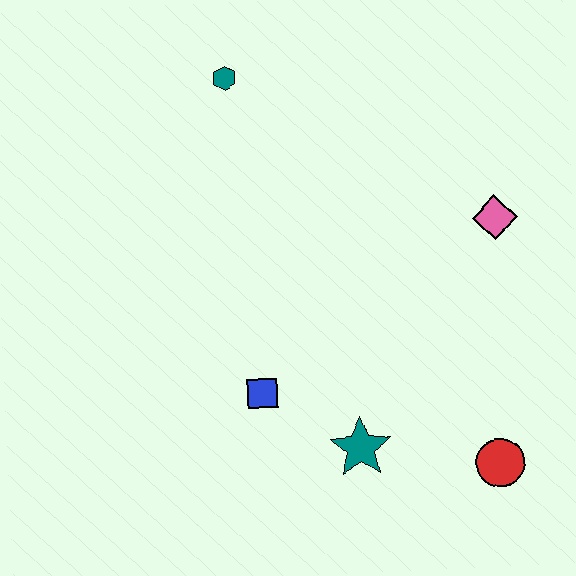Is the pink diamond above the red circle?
Yes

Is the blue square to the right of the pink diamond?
No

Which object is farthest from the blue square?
The teal hexagon is farthest from the blue square.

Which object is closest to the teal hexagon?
The pink diamond is closest to the teal hexagon.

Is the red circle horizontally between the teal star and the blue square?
No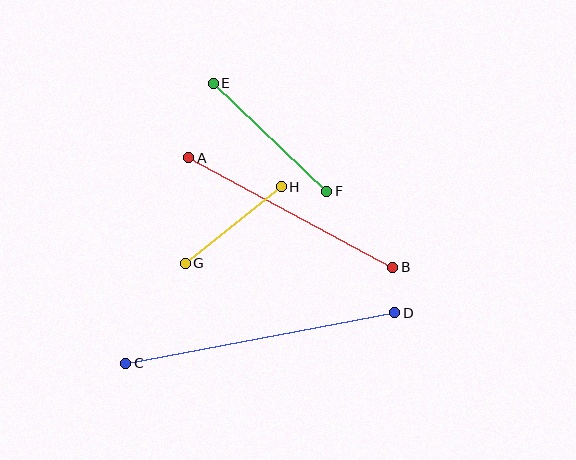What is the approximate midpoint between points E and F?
The midpoint is at approximately (270, 137) pixels.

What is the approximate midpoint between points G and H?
The midpoint is at approximately (233, 225) pixels.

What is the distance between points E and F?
The distance is approximately 156 pixels.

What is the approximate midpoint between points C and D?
The midpoint is at approximately (260, 338) pixels.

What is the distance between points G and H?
The distance is approximately 123 pixels.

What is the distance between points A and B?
The distance is approximately 231 pixels.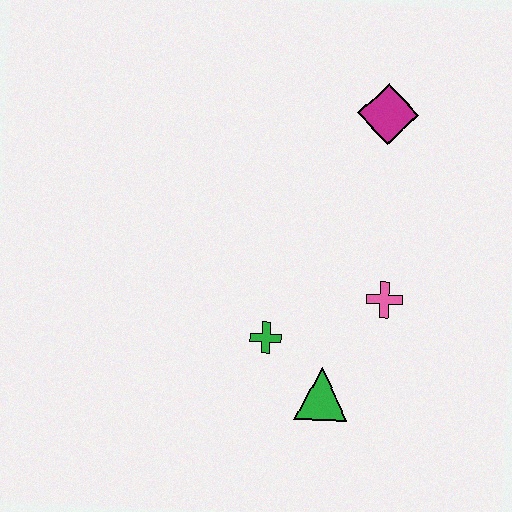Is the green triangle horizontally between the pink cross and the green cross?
Yes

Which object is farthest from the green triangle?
The magenta diamond is farthest from the green triangle.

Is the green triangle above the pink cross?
No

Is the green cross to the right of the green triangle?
No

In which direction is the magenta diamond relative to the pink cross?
The magenta diamond is above the pink cross.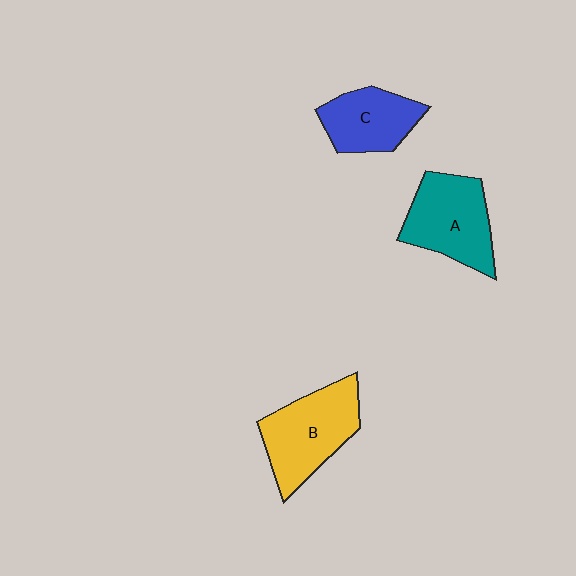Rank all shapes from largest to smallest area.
From largest to smallest: B (yellow), A (teal), C (blue).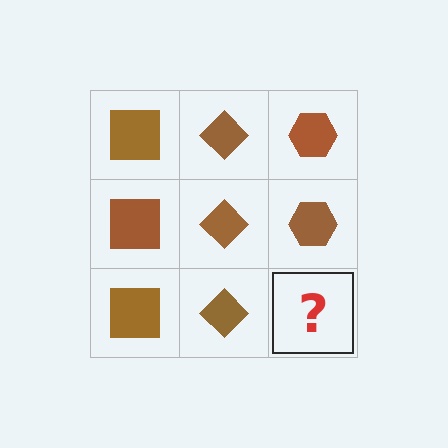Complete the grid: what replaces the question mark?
The question mark should be replaced with a brown hexagon.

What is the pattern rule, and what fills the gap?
The rule is that each column has a consistent shape. The gap should be filled with a brown hexagon.